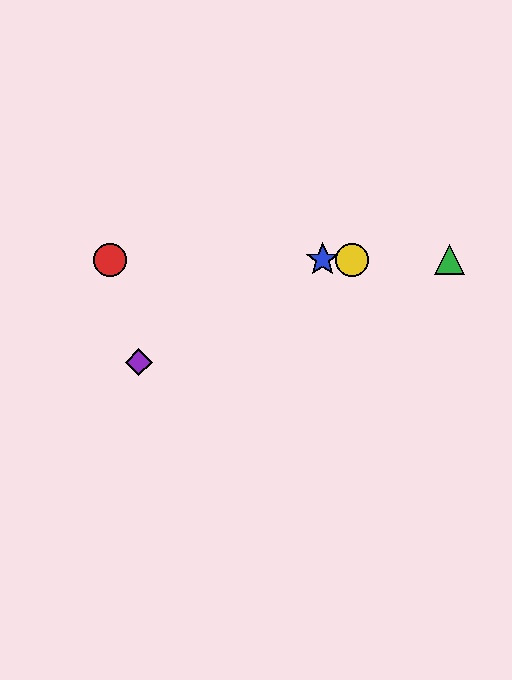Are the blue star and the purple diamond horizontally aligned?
No, the blue star is at y≈260 and the purple diamond is at y≈362.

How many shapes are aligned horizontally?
4 shapes (the red circle, the blue star, the green triangle, the yellow circle) are aligned horizontally.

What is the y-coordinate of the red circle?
The red circle is at y≈260.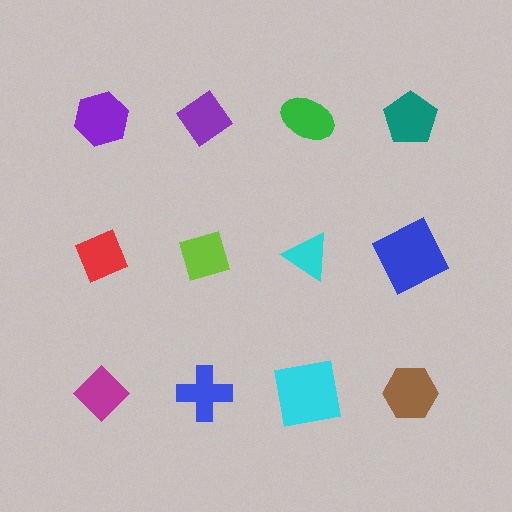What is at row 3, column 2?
A blue cross.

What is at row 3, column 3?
A cyan square.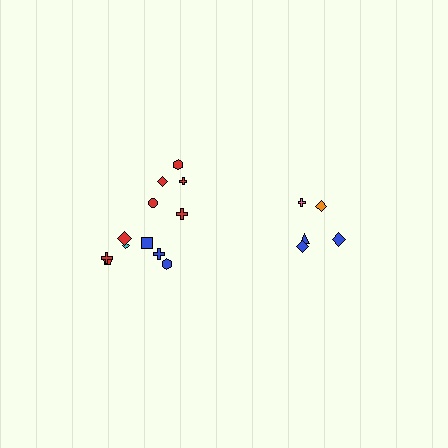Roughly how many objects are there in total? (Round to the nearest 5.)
Roughly 15 objects in total.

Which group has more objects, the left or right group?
The left group.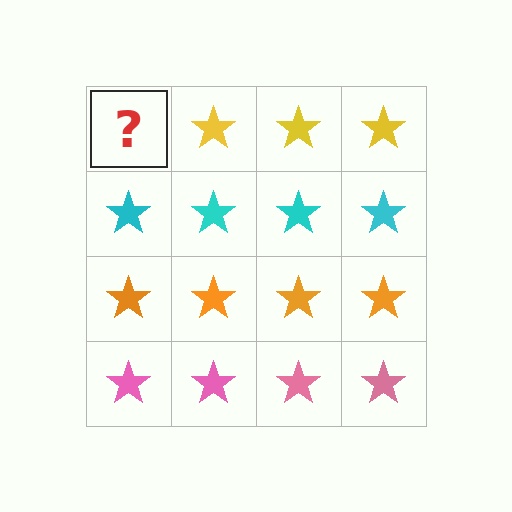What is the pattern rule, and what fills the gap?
The rule is that each row has a consistent color. The gap should be filled with a yellow star.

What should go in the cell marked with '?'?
The missing cell should contain a yellow star.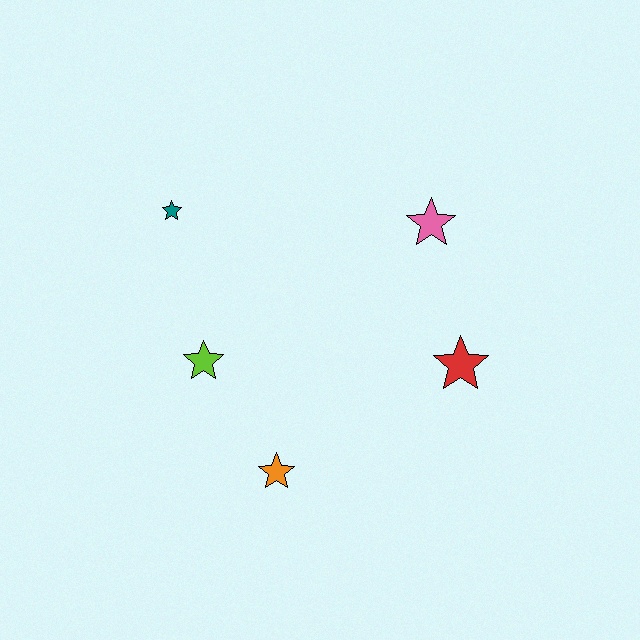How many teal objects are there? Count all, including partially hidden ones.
There is 1 teal object.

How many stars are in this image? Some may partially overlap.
There are 5 stars.